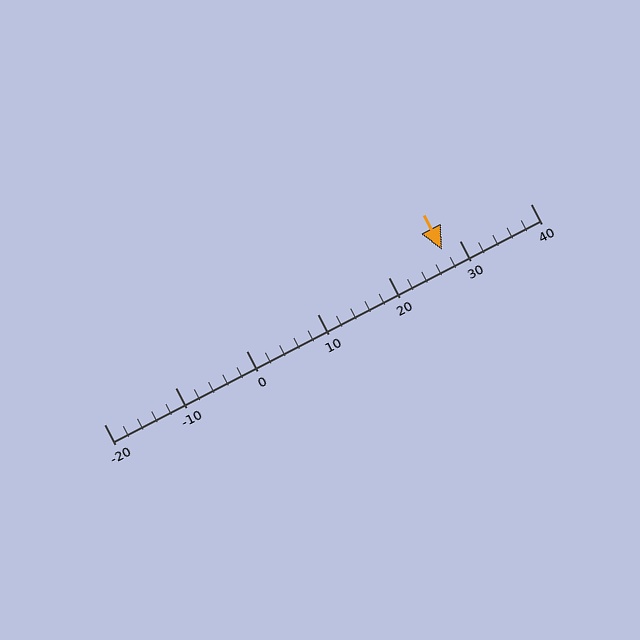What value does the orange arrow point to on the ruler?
The orange arrow points to approximately 28.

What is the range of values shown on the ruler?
The ruler shows values from -20 to 40.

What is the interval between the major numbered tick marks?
The major tick marks are spaced 10 units apart.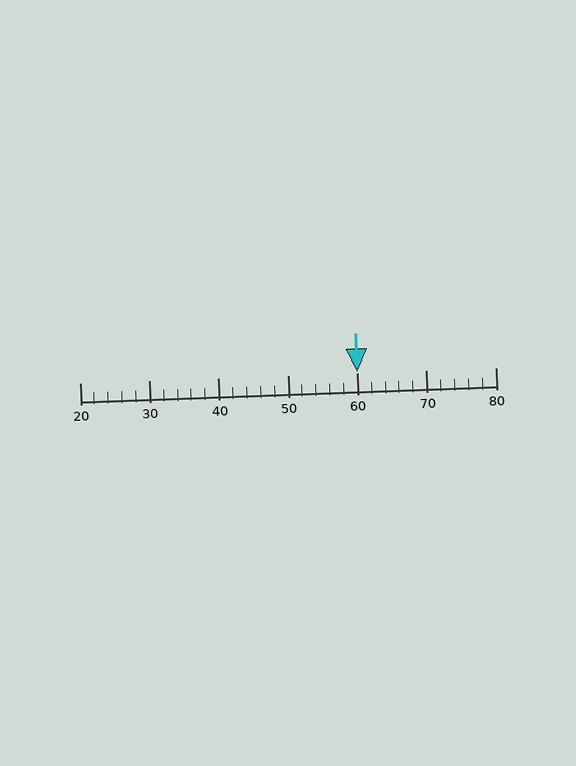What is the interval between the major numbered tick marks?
The major tick marks are spaced 10 units apart.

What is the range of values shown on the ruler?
The ruler shows values from 20 to 80.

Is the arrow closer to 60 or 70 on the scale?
The arrow is closer to 60.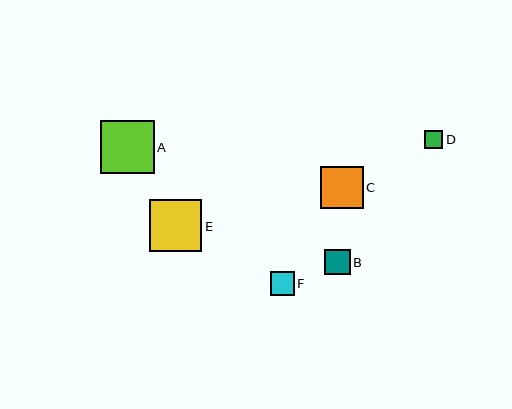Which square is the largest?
Square A is the largest with a size of approximately 53 pixels.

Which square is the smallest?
Square D is the smallest with a size of approximately 18 pixels.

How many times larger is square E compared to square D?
Square E is approximately 2.9 times the size of square D.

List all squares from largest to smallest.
From largest to smallest: A, E, C, B, F, D.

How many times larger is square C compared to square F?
Square C is approximately 1.8 times the size of square F.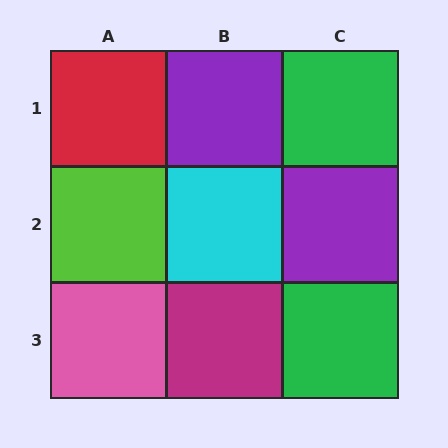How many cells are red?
1 cell is red.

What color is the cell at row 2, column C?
Purple.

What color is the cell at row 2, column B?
Cyan.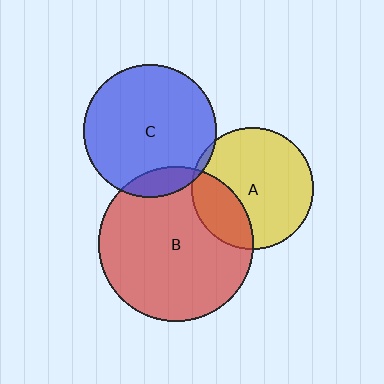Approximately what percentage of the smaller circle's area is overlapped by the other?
Approximately 10%.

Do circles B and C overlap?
Yes.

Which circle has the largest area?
Circle B (red).